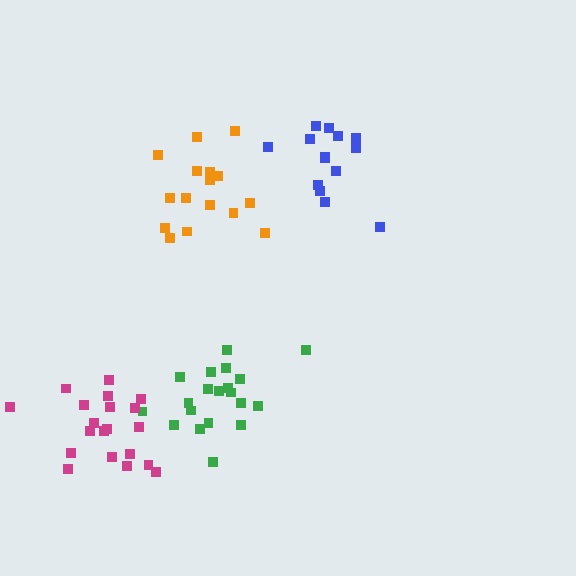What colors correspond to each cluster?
The clusters are colored: green, orange, blue, magenta.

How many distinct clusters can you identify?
There are 4 distinct clusters.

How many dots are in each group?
Group 1: 20 dots, Group 2: 16 dots, Group 3: 14 dots, Group 4: 20 dots (70 total).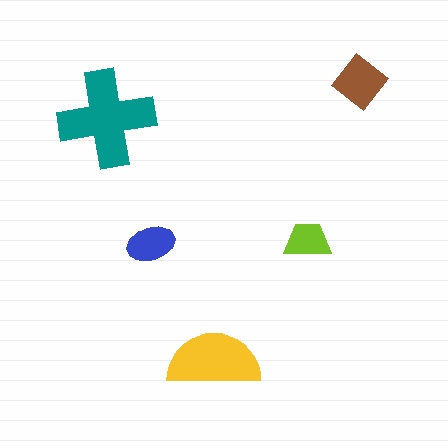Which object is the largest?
The teal cross.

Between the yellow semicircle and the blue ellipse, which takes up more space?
The yellow semicircle.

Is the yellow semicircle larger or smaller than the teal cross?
Smaller.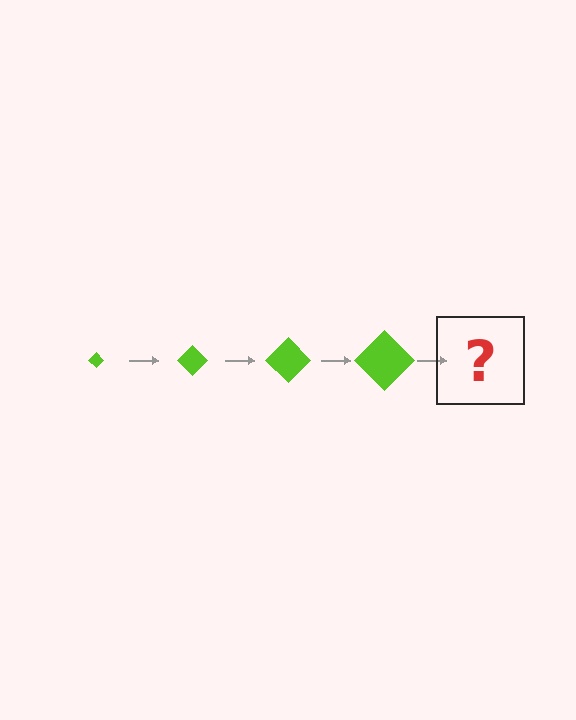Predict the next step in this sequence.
The next step is a lime diamond, larger than the previous one.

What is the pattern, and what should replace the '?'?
The pattern is that the diamond gets progressively larger each step. The '?' should be a lime diamond, larger than the previous one.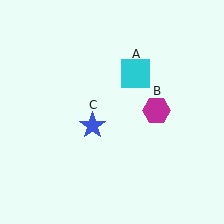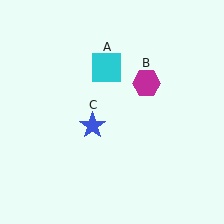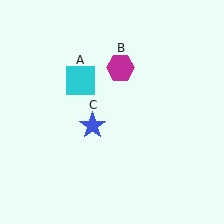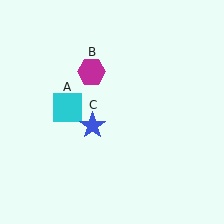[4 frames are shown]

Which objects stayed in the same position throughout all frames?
Blue star (object C) remained stationary.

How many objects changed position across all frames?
2 objects changed position: cyan square (object A), magenta hexagon (object B).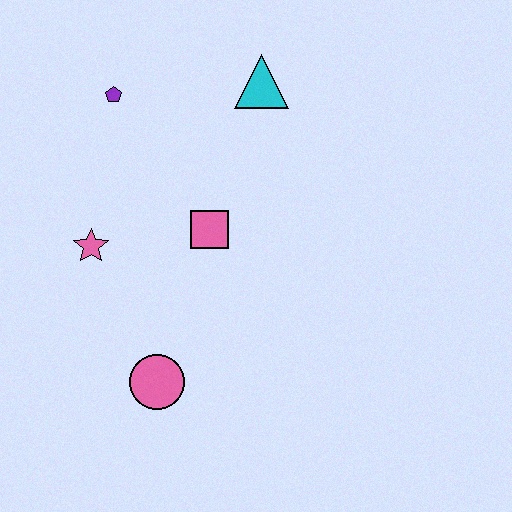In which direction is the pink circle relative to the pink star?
The pink circle is below the pink star.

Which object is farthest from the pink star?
The cyan triangle is farthest from the pink star.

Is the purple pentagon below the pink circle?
No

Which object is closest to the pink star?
The pink square is closest to the pink star.